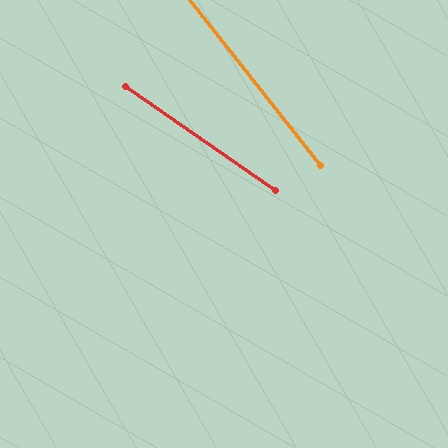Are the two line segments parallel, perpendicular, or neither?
Neither parallel nor perpendicular — they differ by about 17°.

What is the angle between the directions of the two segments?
Approximately 17 degrees.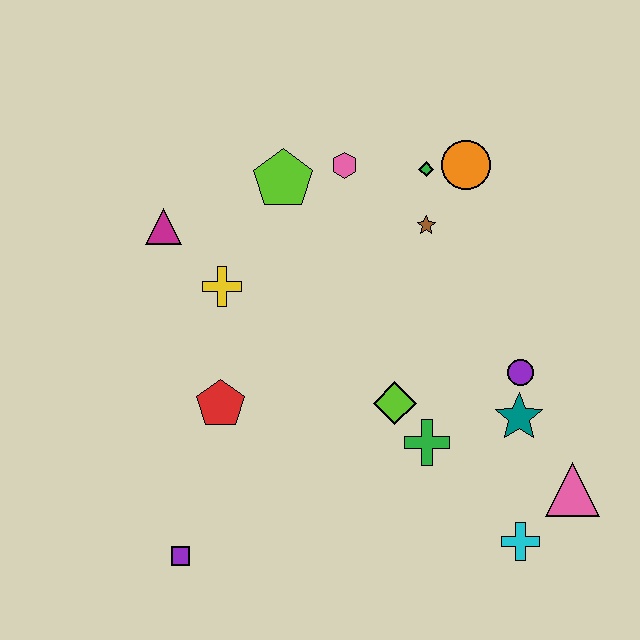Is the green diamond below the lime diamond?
No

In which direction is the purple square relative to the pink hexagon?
The purple square is below the pink hexagon.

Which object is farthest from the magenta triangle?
The pink triangle is farthest from the magenta triangle.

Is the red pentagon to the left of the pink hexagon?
Yes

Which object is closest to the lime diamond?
The green cross is closest to the lime diamond.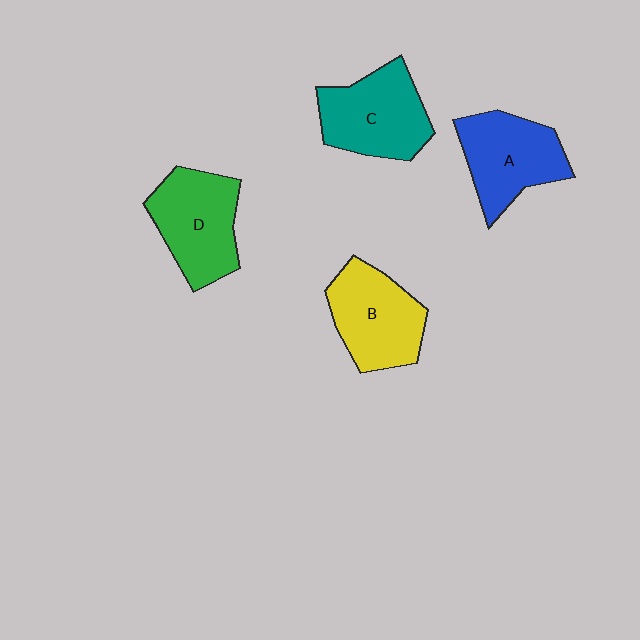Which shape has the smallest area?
Shape B (yellow).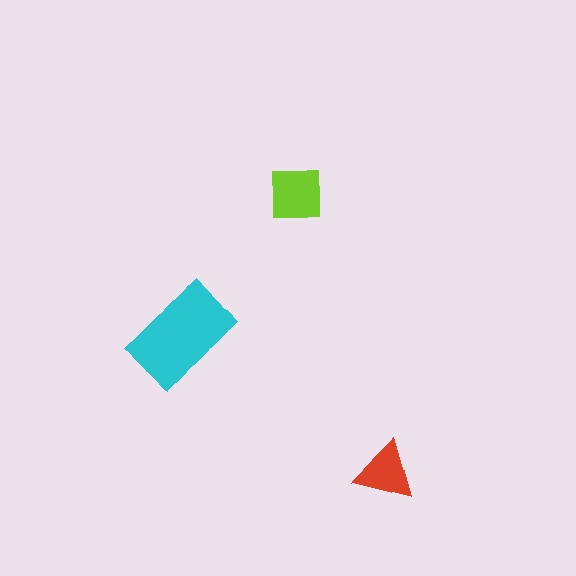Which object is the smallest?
The red triangle.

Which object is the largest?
The cyan rectangle.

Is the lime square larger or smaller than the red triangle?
Larger.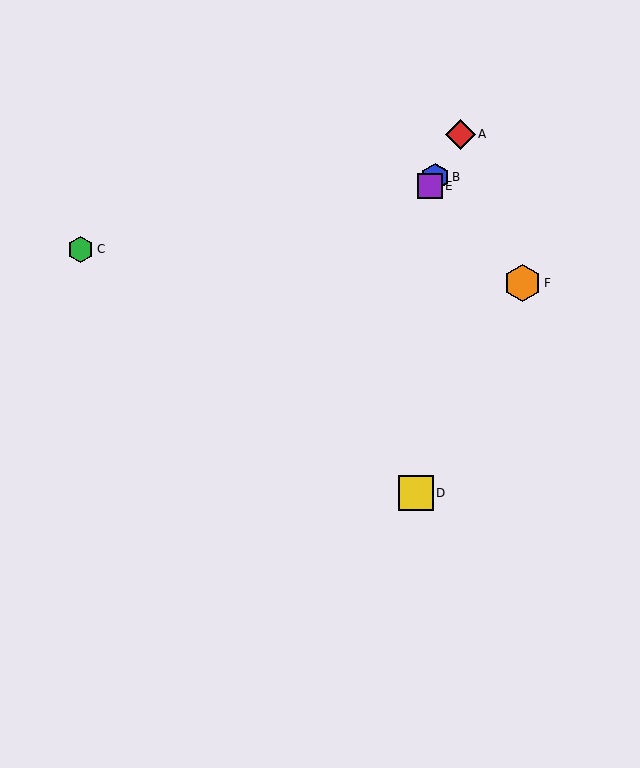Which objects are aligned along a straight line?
Objects A, B, E are aligned along a straight line.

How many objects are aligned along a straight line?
3 objects (A, B, E) are aligned along a straight line.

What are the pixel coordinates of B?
Object B is at (435, 177).